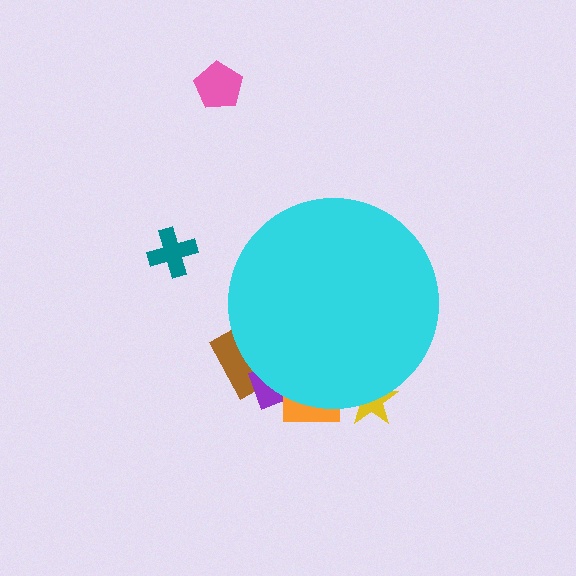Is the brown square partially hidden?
Yes, the brown square is partially hidden behind the cyan circle.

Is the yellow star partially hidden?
Yes, the yellow star is partially hidden behind the cyan circle.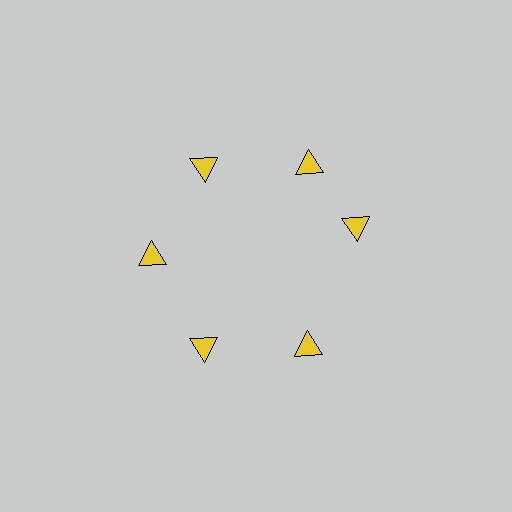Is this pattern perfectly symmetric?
No. The 6 yellow triangles are arranged in a ring, but one element near the 3 o'clock position is rotated out of alignment along the ring, breaking the 6-fold rotational symmetry.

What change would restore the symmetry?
The symmetry would be restored by rotating it back into even spacing with its neighbors so that all 6 triangles sit at equal angles and equal distance from the center.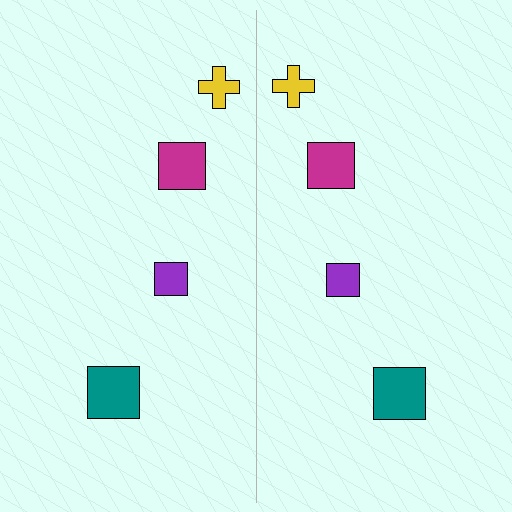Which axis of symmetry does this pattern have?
The pattern has a vertical axis of symmetry running through the center of the image.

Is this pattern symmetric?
Yes, this pattern has bilateral (reflection) symmetry.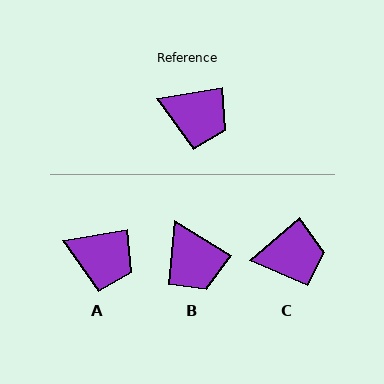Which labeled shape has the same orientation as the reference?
A.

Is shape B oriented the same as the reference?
No, it is off by about 40 degrees.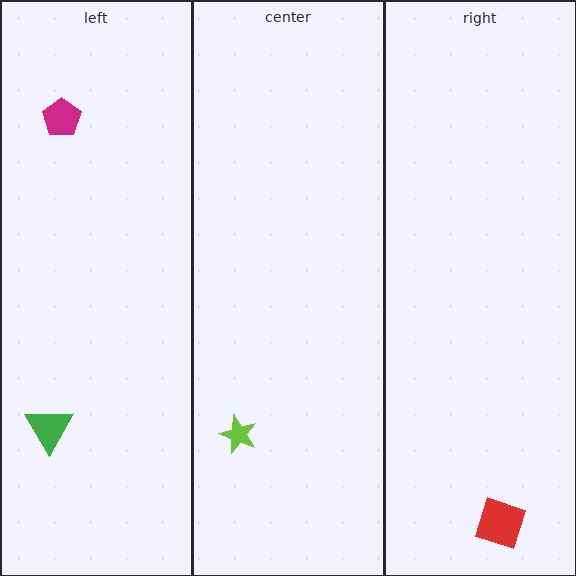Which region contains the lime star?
The center region.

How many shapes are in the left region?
2.